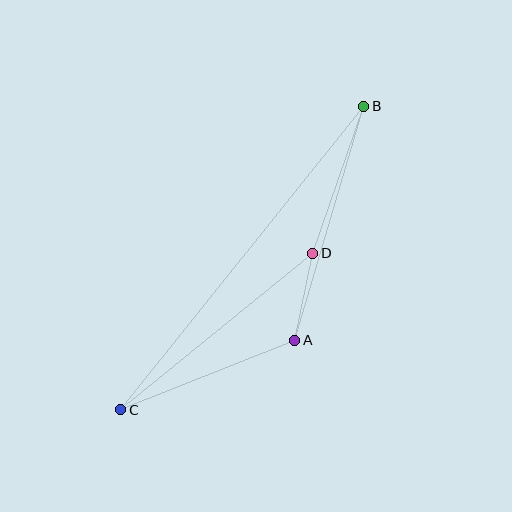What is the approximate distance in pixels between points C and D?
The distance between C and D is approximately 248 pixels.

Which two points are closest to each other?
Points A and D are closest to each other.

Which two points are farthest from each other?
Points B and C are farthest from each other.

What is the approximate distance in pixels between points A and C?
The distance between A and C is approximately 188 pixels.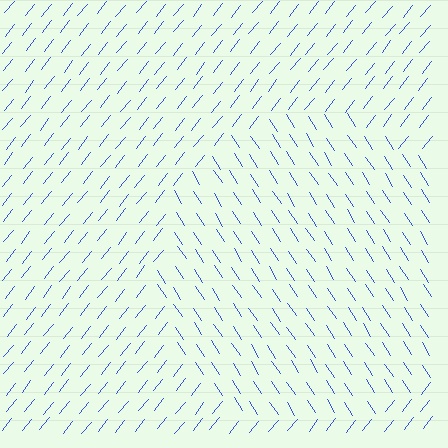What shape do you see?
I see a circle.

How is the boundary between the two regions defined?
The boundary is defined purely by a change in line orientation (approximately 71 degrees difference). All lines are the same color and thickness.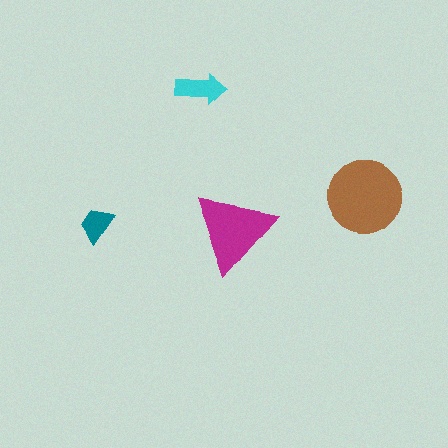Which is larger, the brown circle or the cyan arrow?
The brown circle.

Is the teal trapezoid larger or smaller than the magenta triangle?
Smaller.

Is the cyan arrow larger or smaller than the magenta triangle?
Smaller.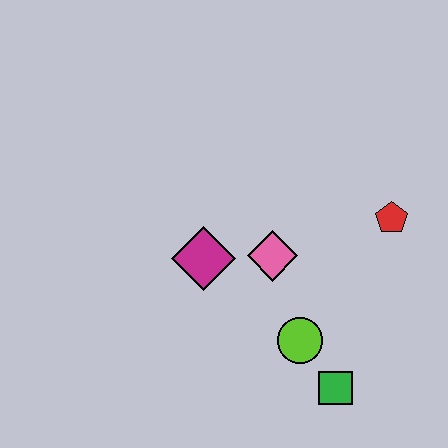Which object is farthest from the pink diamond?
The green square is farthest from the pink diamond.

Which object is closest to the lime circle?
The green square is closest to the lime circle.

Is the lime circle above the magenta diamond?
No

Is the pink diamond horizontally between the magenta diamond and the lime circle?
Yes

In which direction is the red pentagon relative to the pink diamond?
The red pentagon is to the right of the pink diamond.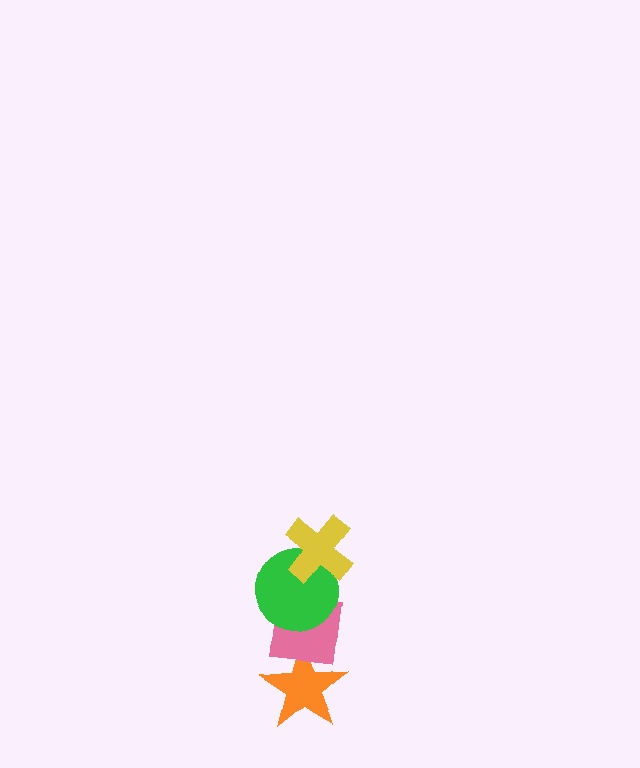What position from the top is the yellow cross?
The yellow cross is 1st from the top.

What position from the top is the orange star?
The orange star is 4th from the top.